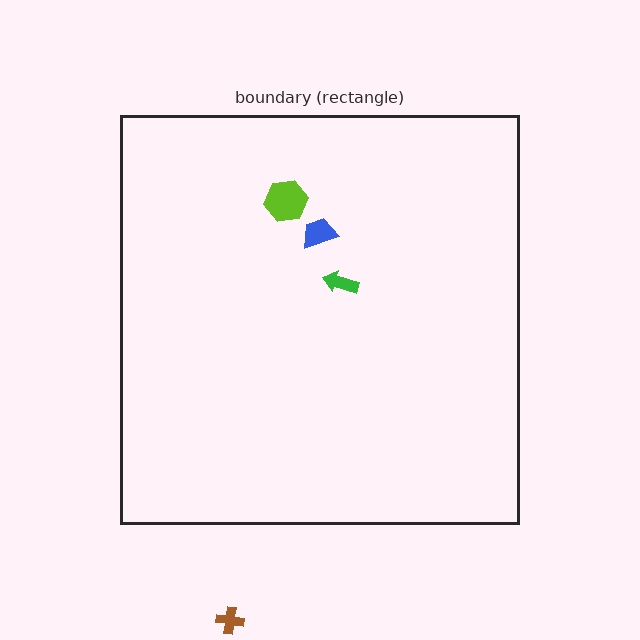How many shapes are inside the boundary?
3 inside, 1 outside.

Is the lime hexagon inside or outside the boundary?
Inside.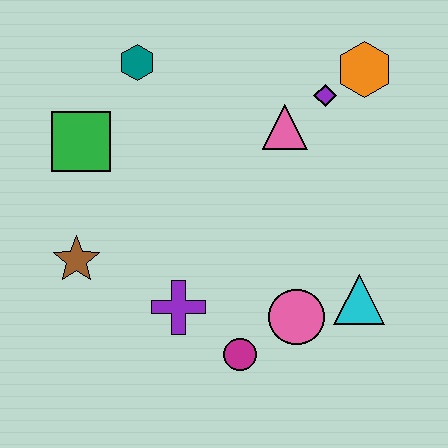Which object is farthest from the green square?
The cyan triangle is farthest from the green square.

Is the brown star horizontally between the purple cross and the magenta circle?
No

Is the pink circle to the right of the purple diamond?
No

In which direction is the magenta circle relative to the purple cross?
The magenta circle is to the right of the purple cross.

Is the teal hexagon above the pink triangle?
Yes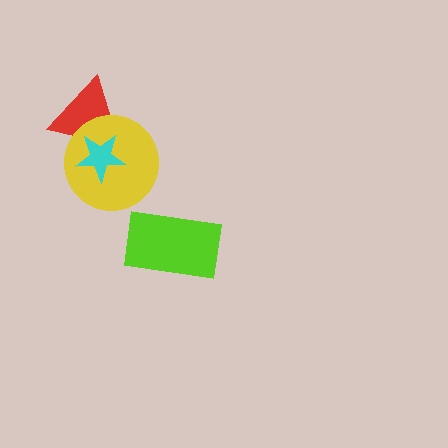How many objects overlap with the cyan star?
2 objects overlap with the cyan star.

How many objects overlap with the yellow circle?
2 objects overlap with the yellow circle.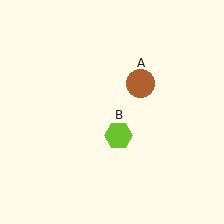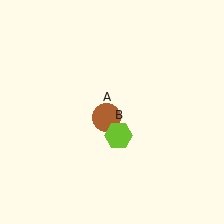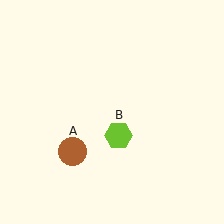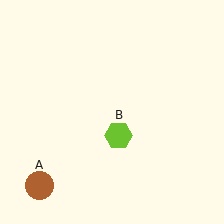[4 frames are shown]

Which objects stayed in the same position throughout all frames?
Lime hexagon (object B) remained stationary.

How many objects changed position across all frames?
1 object changed position: brown circle (object A).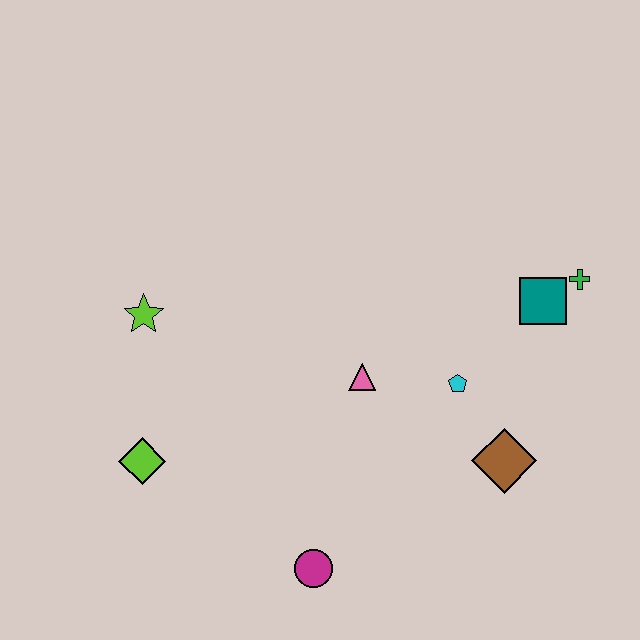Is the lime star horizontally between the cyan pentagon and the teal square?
No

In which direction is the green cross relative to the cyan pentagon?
The green cross is to the right of the cyan pentagon.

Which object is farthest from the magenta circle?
The green cross is farthest from the magenta circle.